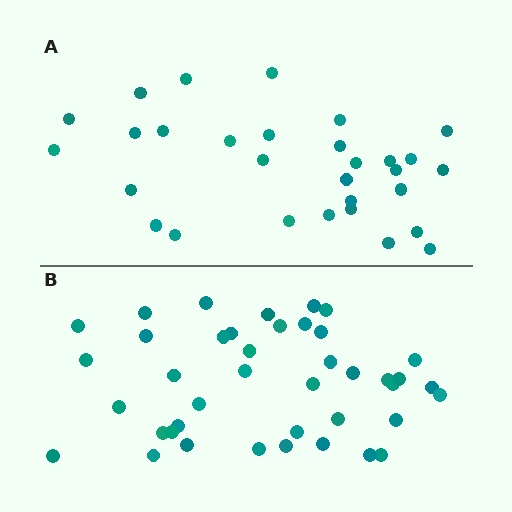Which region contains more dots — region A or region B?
Region B (the bottom region) has more dots.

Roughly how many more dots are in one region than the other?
Region B has roughly 12 or so more dots than region A.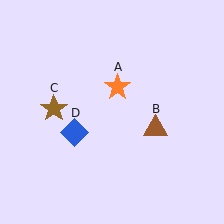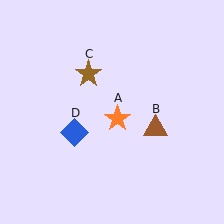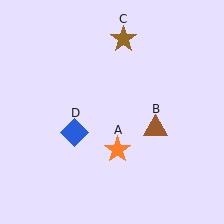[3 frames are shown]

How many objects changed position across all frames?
2 objects changed position: orange star (object A), brown star (object C).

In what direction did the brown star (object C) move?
The brown star (object C) moved up and to the right.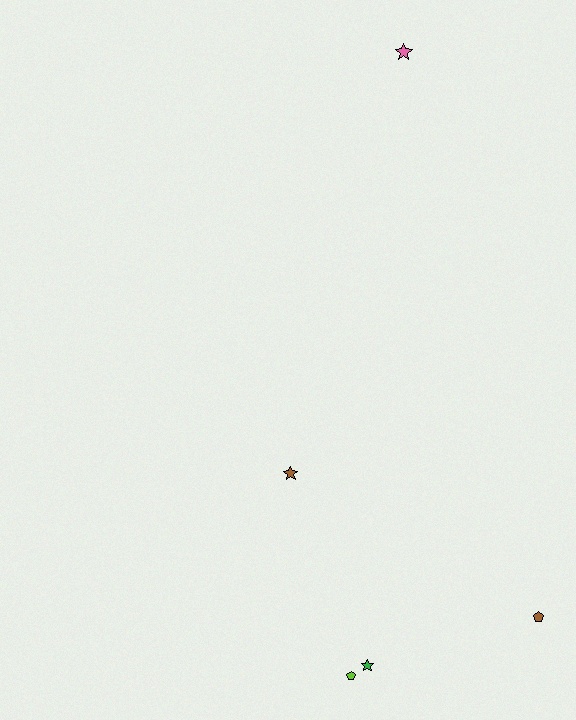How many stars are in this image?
There are 3 stars.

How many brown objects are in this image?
There are 2 brown objects.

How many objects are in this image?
There are 5 objects.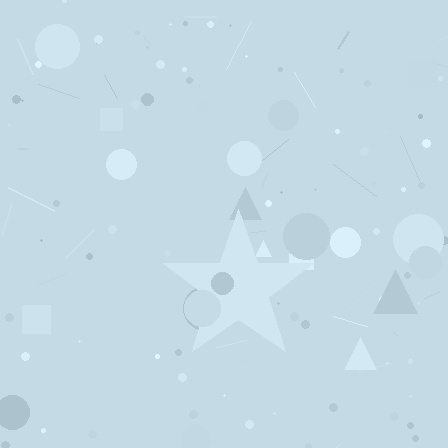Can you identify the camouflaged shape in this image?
The camouflaged shape is a star.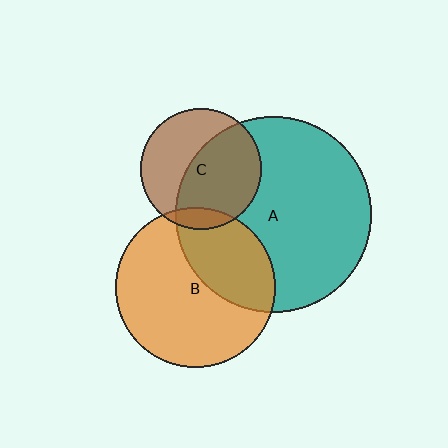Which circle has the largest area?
Circle A (teal).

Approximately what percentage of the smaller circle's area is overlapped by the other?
Approximately 10%.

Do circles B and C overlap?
Yes.